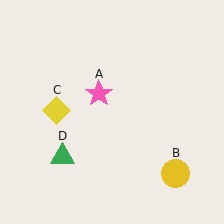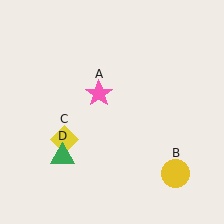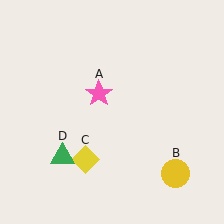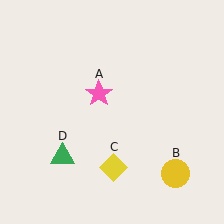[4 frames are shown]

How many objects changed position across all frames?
1 object changed position: yellow diamond (object C).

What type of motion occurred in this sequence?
The yellow diamond (object C) rotated counterclockwise around the center of the scene.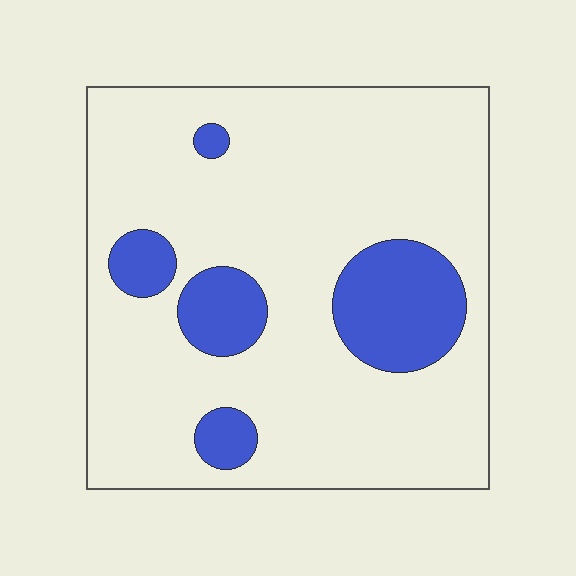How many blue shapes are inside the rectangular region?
5.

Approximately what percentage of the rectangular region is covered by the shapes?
Approximately 20%.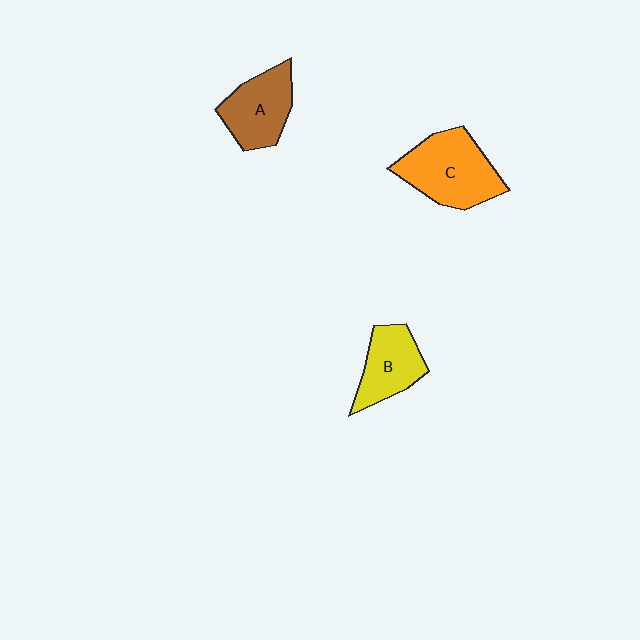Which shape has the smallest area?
Shape B (yellow).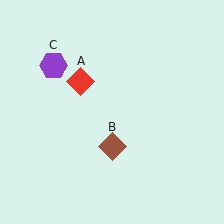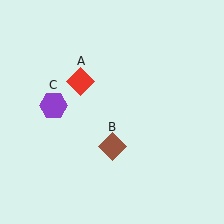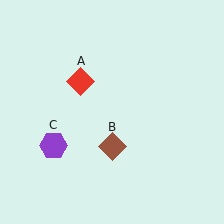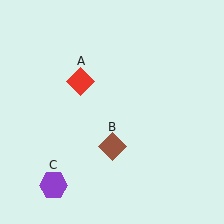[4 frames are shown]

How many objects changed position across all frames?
1 object changed position: purple hexagon (object C).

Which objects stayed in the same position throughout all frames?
Red diamond (object A) and brown diamond (object B) remained stationary.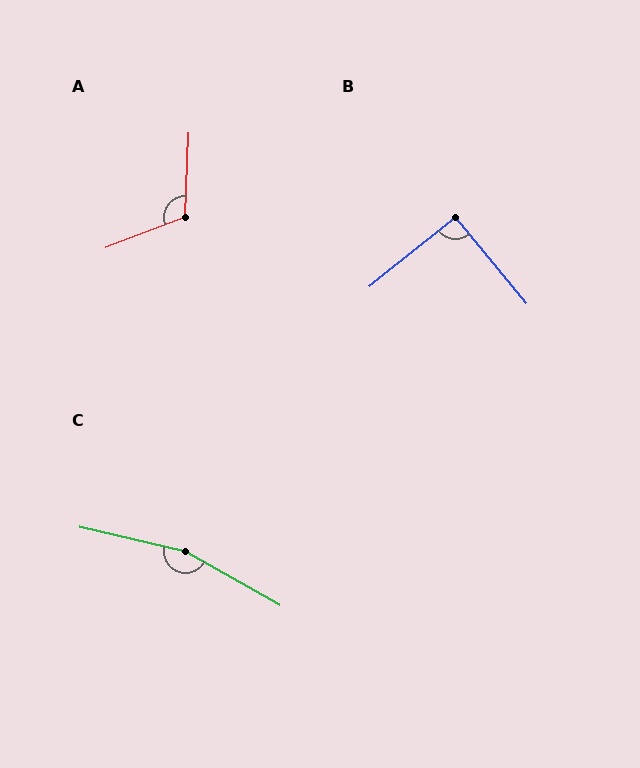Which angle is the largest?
C, at approximately 164 degrees.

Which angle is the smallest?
B, at approximately 91 degrees.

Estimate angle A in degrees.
Approximately 114 degrees.